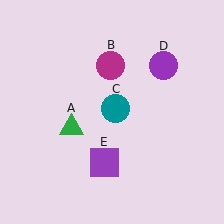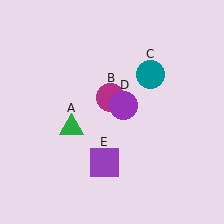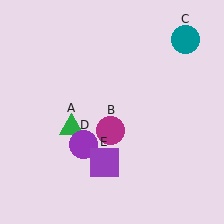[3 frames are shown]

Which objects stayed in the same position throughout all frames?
Green triangle (object A) and purple square (object E) remained stationary.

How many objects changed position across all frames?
3 objects changed position: magenta circle (object B), teal circle (object C), purple circle (object D).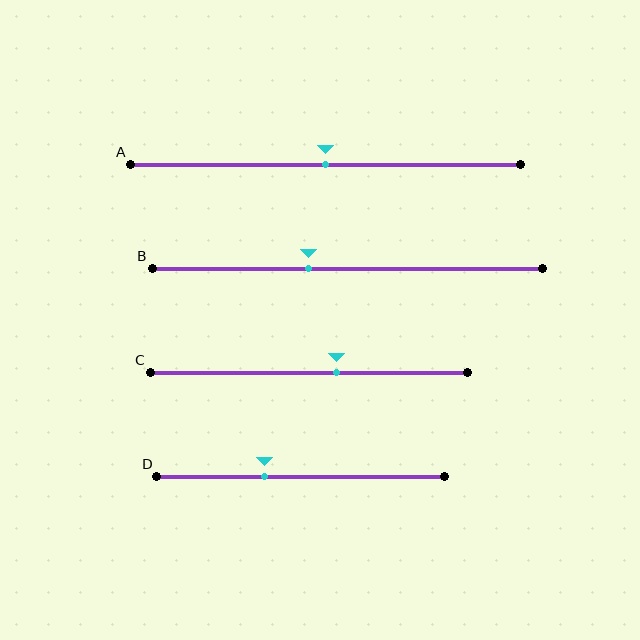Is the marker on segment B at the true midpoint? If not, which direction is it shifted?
No, the marker on segment B is shifted to the left by about 10% of the segment length.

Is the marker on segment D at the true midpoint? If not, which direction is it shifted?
No, the marker on segment D is shifted to the left by about 12% of the segment length.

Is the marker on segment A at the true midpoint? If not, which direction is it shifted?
Yes, the marker on segment A is at the true midpoint.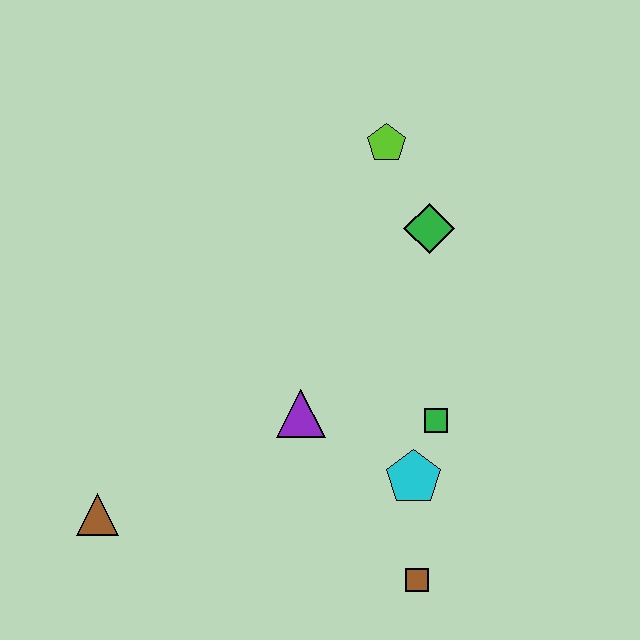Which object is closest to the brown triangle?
The purple triangle is closest to the brown triangle.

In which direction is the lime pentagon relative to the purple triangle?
The lime pentagon is above the purple triangle.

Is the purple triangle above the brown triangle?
Yes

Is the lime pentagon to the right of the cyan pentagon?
No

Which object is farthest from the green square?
The brown triangle is farthest from the green square.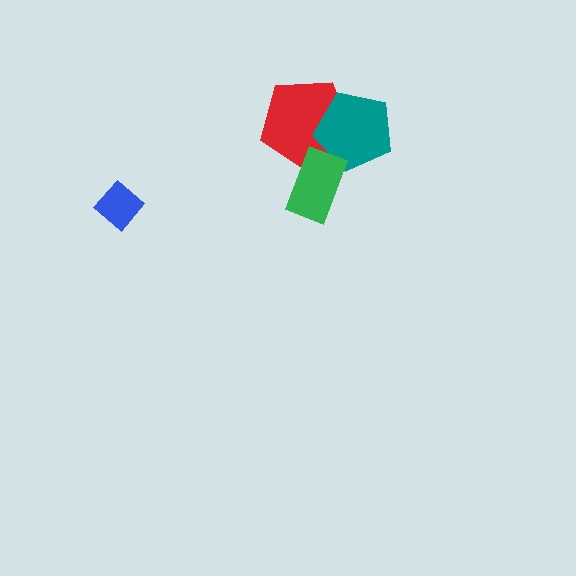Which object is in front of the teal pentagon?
The green rectangle is in front of the teal pentagon.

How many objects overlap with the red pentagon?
2 objects overlap with the red pentagon.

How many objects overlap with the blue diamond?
0 objects overlap with the blue diamond.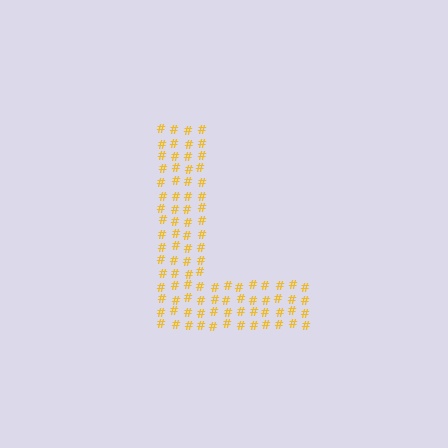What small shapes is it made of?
It is made of small hash symbols.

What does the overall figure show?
The overall figure shows the letter L.